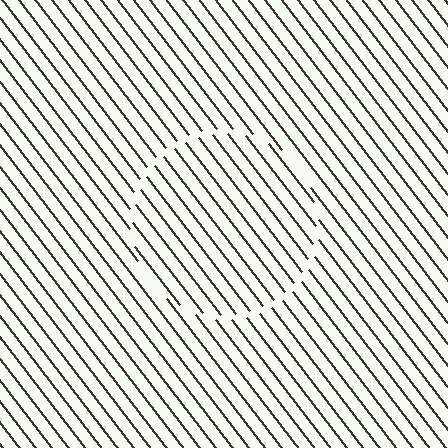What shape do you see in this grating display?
An illusory circle. The interior of the shape contains the same grating, shifted by half a period — the contour is defined by the phase discontinuity where line-ends from the inner and outer gratings abut.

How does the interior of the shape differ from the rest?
The interior of the shape contains the same grating, shifted by half a period — the contour is defined by the phase discontinuity where line-ends from the inner and outer gratings abut.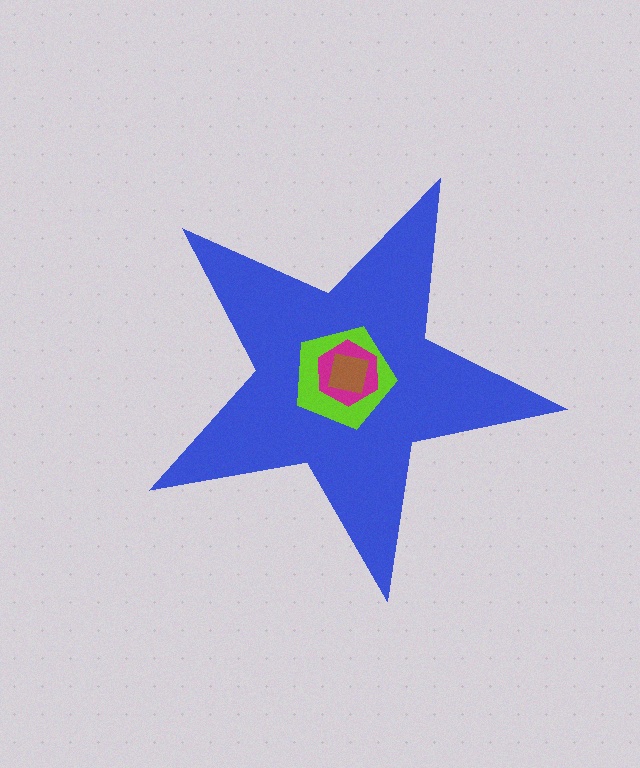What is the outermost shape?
The blue star.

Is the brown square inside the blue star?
Yes.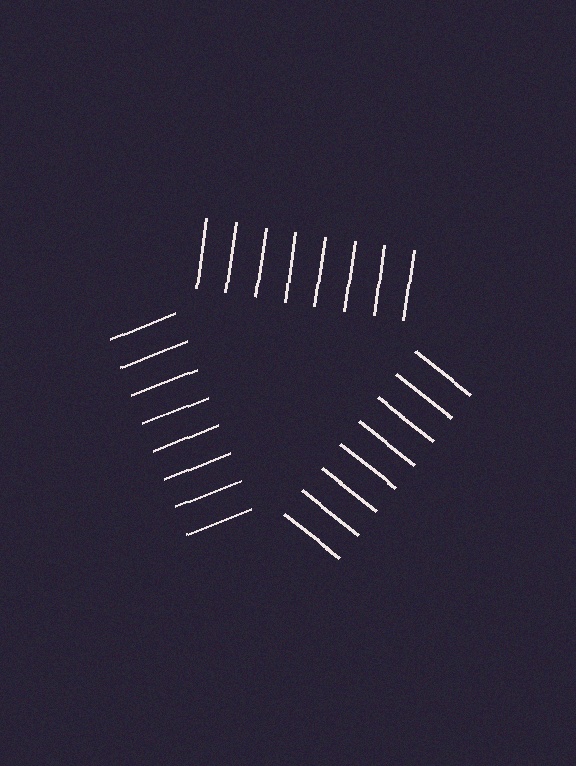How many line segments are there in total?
24 — 8 along each of the 3 edges.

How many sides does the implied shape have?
3 sides — the line-ends trace a triangle.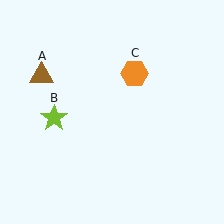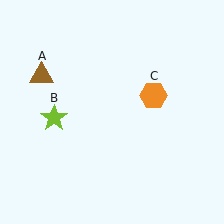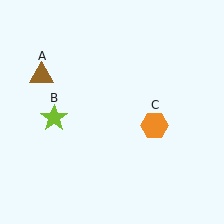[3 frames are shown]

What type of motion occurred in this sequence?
The orange hexagon (object C) rotated clockwise around the center of the scene.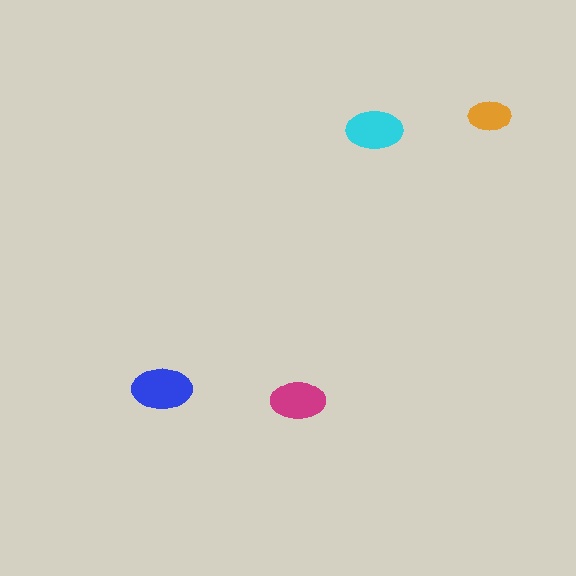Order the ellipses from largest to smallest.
the blue one, the cyan one, the magenta one, the orange one.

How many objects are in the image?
There are 4 objects in the image.